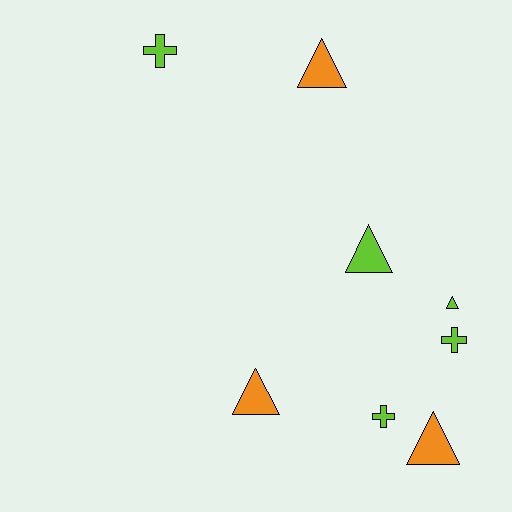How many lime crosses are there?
There are 3 lime crosses.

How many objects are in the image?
There are 8 objects.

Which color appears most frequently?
Lime, with 5 objects.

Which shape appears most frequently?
Triangle, with 5 objects.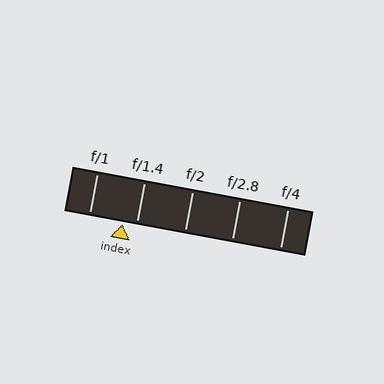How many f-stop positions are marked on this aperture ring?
There are 5 f-stop positions marked.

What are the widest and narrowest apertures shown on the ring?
The widest aperture shown is f/1 and the narrowest is f/4.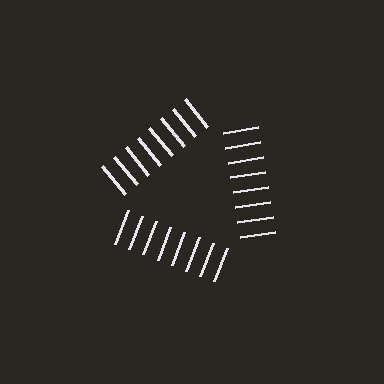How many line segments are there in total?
24 — 8 along each of the 3 edges.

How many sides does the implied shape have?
3 sides — the line-ends trace a triangle.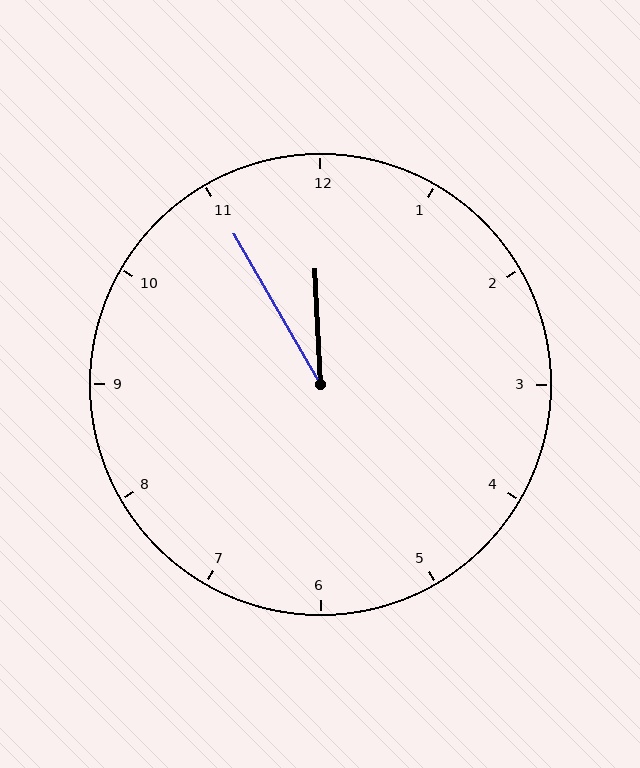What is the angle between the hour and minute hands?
Approximately 28 degrees.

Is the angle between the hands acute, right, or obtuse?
It is acute.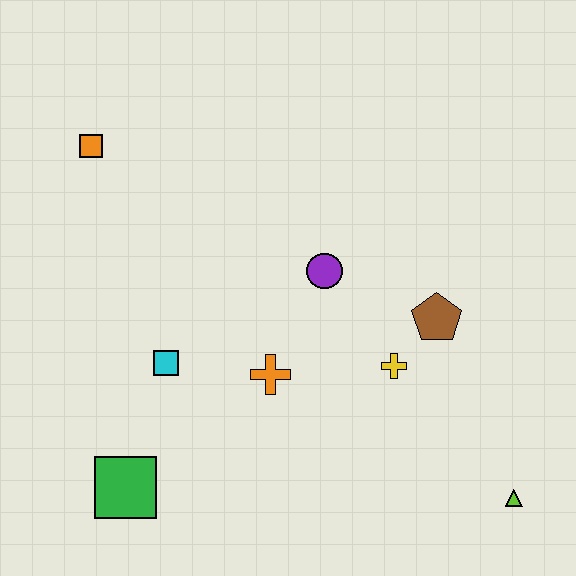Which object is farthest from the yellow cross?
The orange square is farthest from the yellow cross.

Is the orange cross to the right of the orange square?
Yes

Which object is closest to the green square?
The cyan square is closest to the green square.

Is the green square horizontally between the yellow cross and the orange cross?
No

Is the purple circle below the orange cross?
No